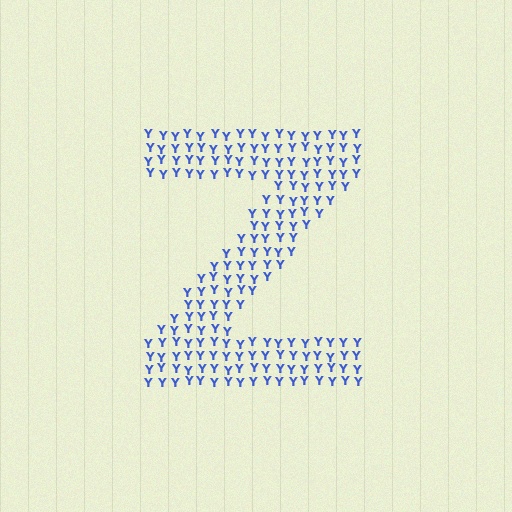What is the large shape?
The large shape is the letter Z.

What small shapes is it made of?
It is made of small letter Y's.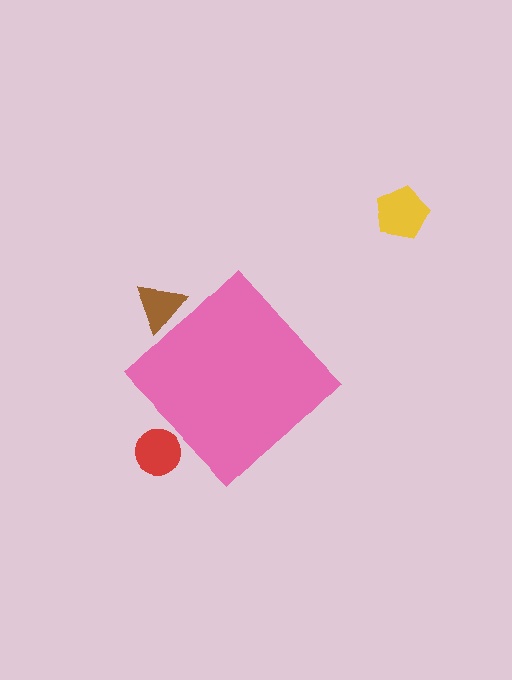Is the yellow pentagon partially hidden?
No, the yellow pentagon is fully visible.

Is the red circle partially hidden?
Yes, the red circle is partially hidden behind the pink diamond.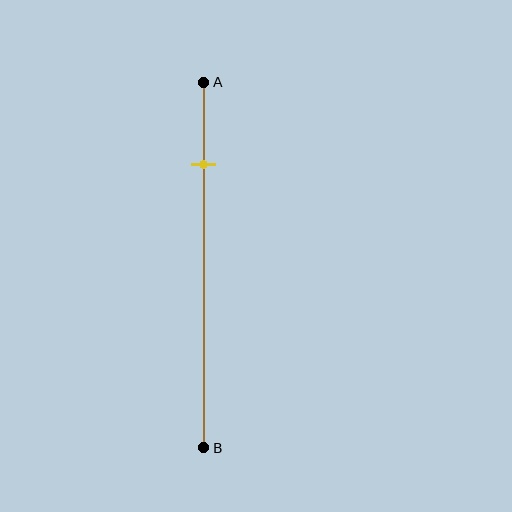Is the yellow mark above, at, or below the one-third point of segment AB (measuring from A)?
The yellow mark is above the one-third point of segment AB.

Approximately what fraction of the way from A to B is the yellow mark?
The yellow mark is approximately 20% of the way from A to B.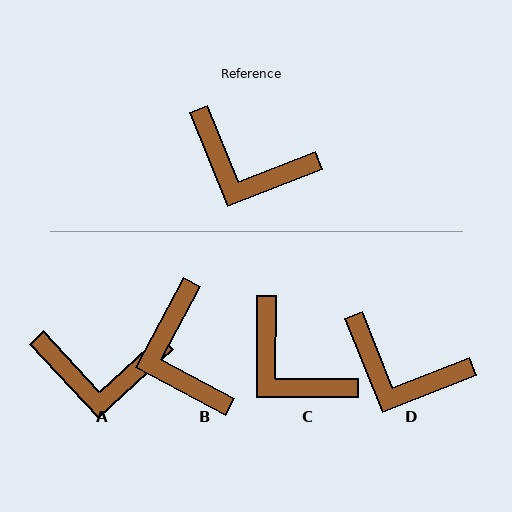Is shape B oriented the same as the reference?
No, it is off by about 50 degrees.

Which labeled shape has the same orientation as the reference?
D.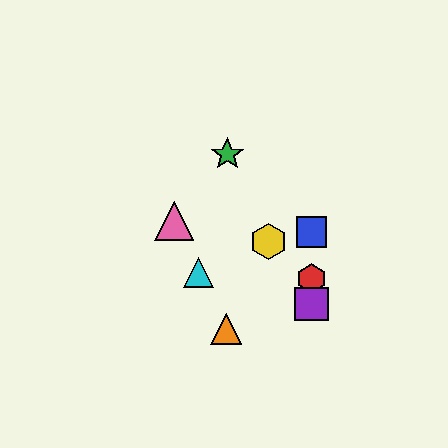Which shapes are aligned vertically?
The red hexagon, the blue square, the purple square are aligned vertically.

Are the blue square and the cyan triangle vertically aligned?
No, the blue square is at x≈312 and the cyan triangle is at x≈198.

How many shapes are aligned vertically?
3 shapes (the red hexagon, the blue square, the purple square) are aligned vertically.